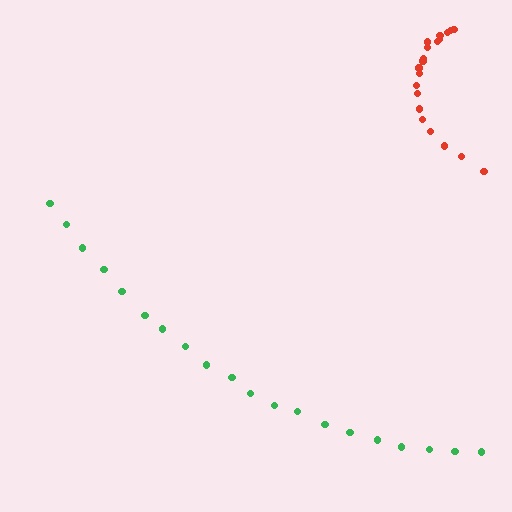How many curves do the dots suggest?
There are 2 distinct paths.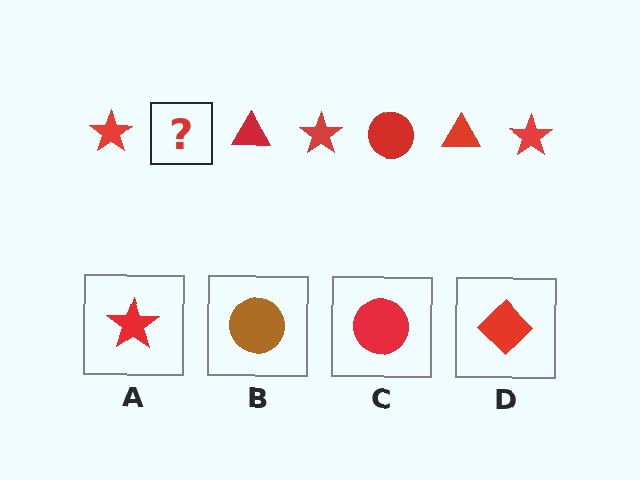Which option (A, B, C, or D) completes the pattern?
C.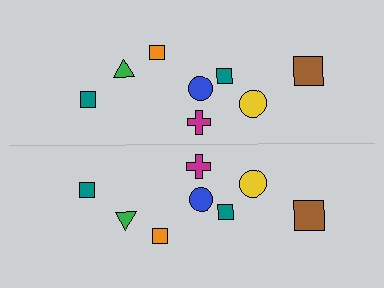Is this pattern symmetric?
Yes, this pattern has bilateral (reflection) symmetry.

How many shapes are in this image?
There are 16 shapes in this image.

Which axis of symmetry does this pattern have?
The pattern has a horizontal axis of symmetry running through the center of the image.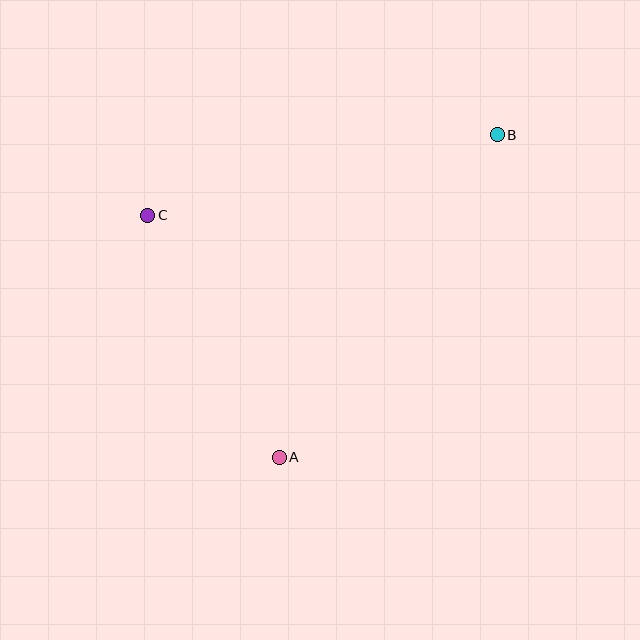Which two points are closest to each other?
Points A and C are closest to each other.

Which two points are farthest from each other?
Points A and B are farthest from each other.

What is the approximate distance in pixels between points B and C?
The distance between B and C is approximately 359 pixels.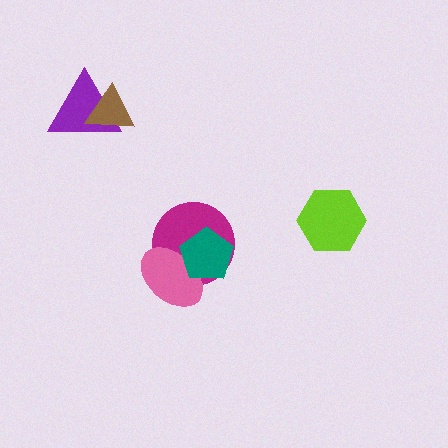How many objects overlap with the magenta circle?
2 objects overlap with the magenta circle.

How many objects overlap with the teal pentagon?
2 objects overlap with the teal pentagon.